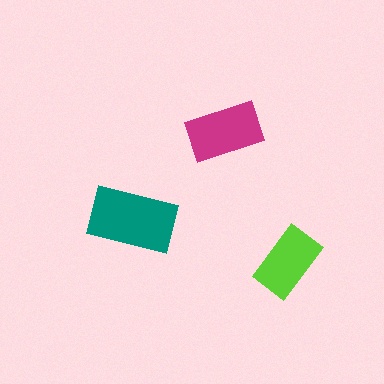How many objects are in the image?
There are 3 objects in the image.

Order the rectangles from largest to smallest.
the teal one, the magenta one, the lime one.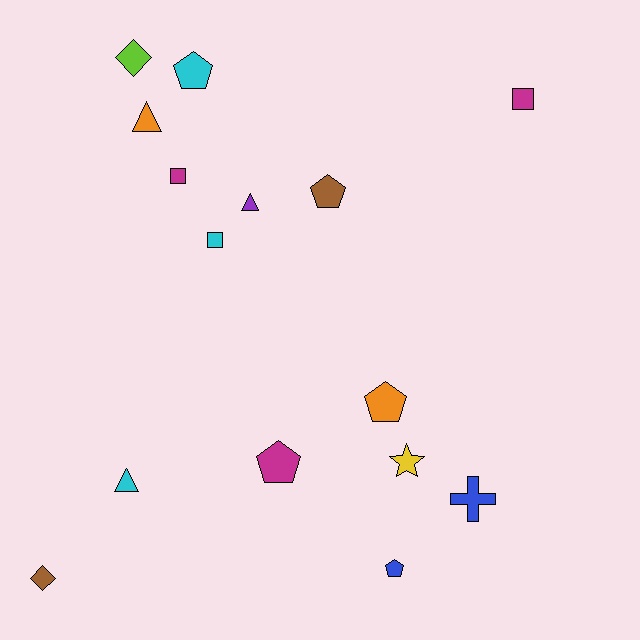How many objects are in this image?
There are 15 objects.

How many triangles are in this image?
There are 3 triangles.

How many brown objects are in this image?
There are 2 brown objects.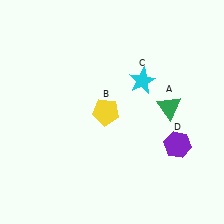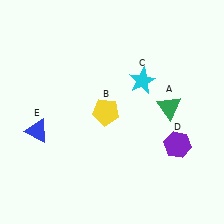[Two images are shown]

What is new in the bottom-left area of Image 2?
A blue triangle (E) was added in the bottom-left area of Image 2.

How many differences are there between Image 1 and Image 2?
There is 1 difference between the two images.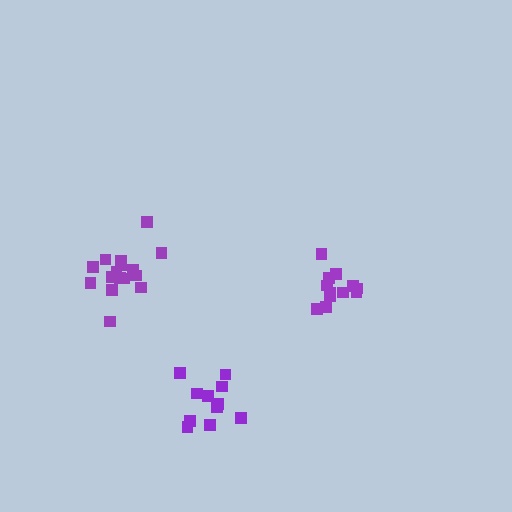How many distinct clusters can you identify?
There are 3 distinct clusters.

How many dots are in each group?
Group 1: 12 dots, Group 2: 16 dots, Group 3: 11 dots (39 total).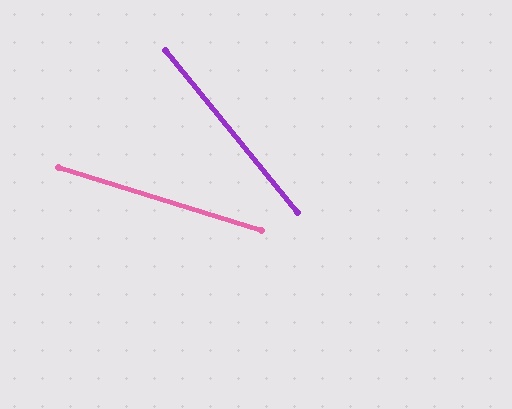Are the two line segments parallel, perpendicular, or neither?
Neither parallel nor perpendicular — they differ by about 34°.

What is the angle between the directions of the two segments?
Approximately 34 degrees.